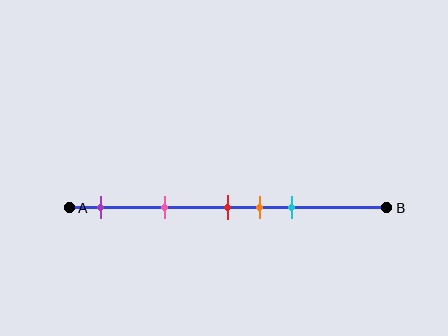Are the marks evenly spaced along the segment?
No, the marks are not evenly spaced.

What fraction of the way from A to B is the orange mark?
The orange mark is approximately 60% (0.6) of the way from A to B.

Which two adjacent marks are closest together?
The red and orange marks are the closest adjacent pair.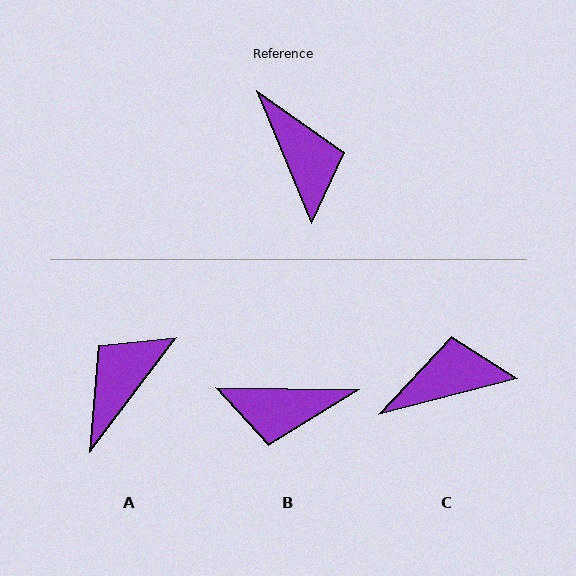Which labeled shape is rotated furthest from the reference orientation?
A, about 121 degrees away.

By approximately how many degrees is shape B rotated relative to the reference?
Approximately 113 degrees clockwise.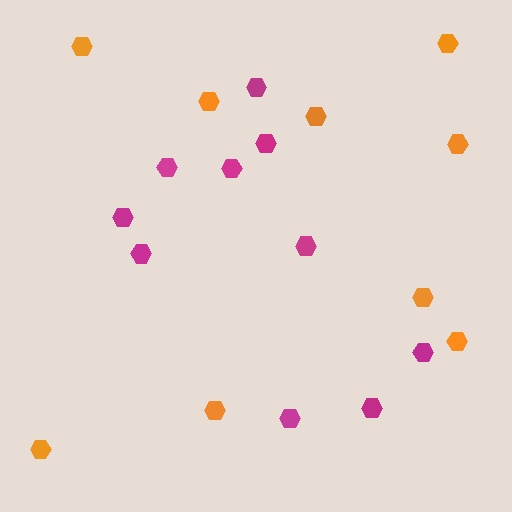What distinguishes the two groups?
There are 2 groups: one group of orange hexagons (9) and one group of magenta hexagons (10).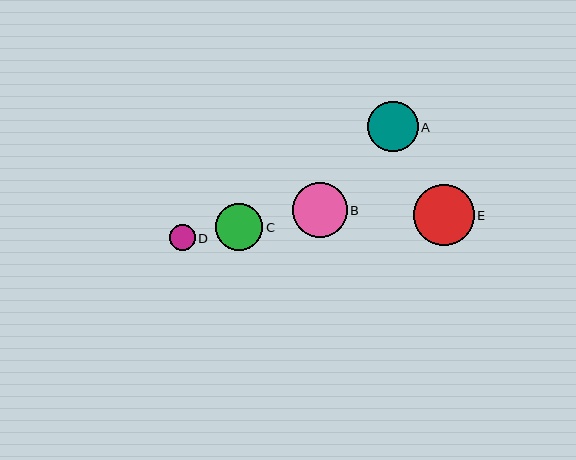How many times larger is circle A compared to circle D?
Circle A is approximately 1.9 times the size of circle D.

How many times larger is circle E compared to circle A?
Circle E is approximately 1.2 times the size of circle A.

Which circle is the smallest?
Circle D is the smallest with a size of approximately 26 pixels.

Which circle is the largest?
Circle E is the largest with a size of approximately 61 pixels.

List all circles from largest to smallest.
From largest to smallest: E, B, A, C, D.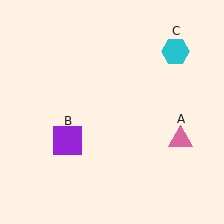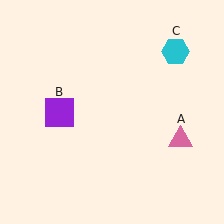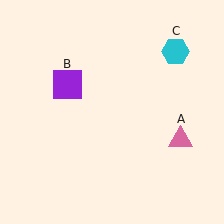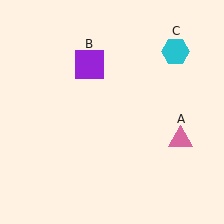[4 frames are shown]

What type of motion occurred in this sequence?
The purple square (object B) rotated clockwise around the center of the scene.